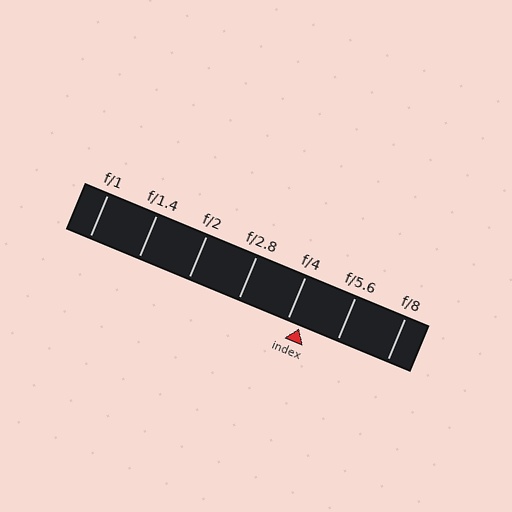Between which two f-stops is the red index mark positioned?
The index mark is between f/4 and f/5.6.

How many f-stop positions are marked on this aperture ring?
There are 7 f-stop positions marked.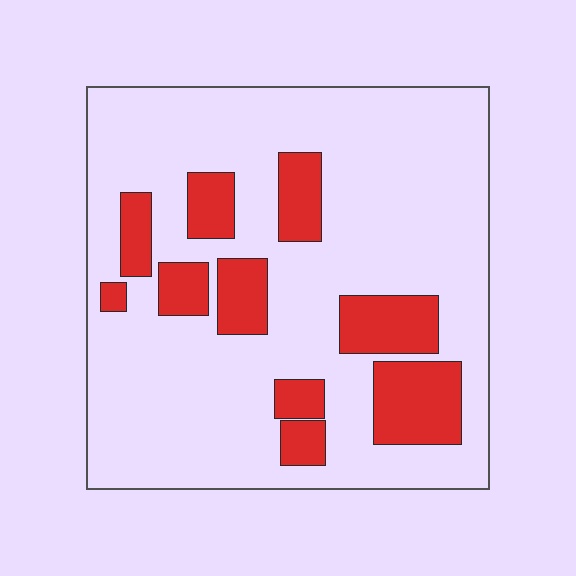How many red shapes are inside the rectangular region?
10.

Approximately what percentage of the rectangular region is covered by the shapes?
Approximately 20%.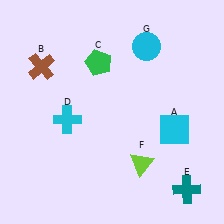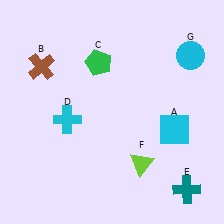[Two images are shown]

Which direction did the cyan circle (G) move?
The cyan circle (G) moved right.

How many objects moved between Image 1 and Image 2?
1 object moved between the two images.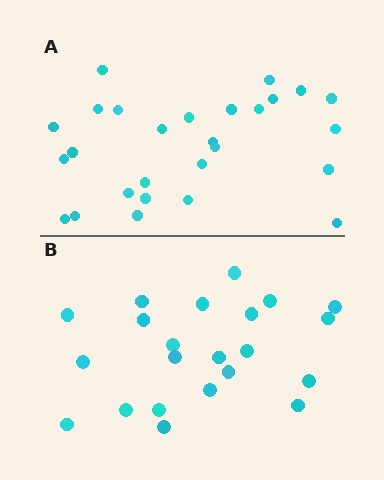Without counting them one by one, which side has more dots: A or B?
Region A (the top region) has more dots.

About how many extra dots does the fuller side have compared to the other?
Region A has about 5 more dots than region B.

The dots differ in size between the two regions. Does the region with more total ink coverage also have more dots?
No. Region B has more total ink coverage because its dots are larger, but region A actually contains more individual dots. Total area can be misleading — the number of items is what matters here.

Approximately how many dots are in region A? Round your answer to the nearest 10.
About 30 dots. (The exact count is 27, which rounds to 30.)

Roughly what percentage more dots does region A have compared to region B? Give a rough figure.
About 25% more.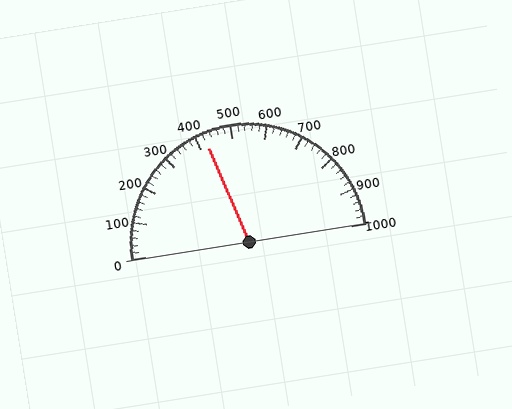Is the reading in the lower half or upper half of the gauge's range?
The reading is in the lower half of the range (0 to 1000).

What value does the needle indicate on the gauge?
The needle indicates approximately 420.